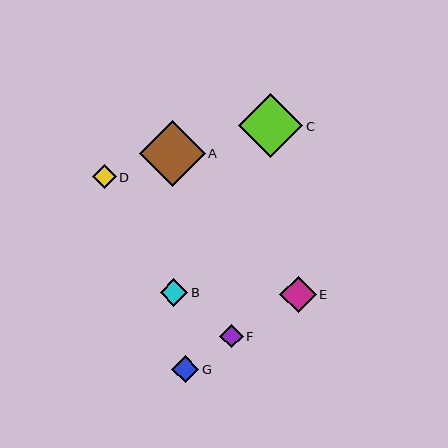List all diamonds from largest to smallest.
From largest to smallest: A, C, E, G, B, D, F.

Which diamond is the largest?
Diamond A is the largest with a size of approximately 66 pixels.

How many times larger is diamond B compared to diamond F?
Diamond B is approximately 1.2 times the size of diamond F.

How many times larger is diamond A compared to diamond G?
Diamond A is approximately 2.4 times the size of diamond G.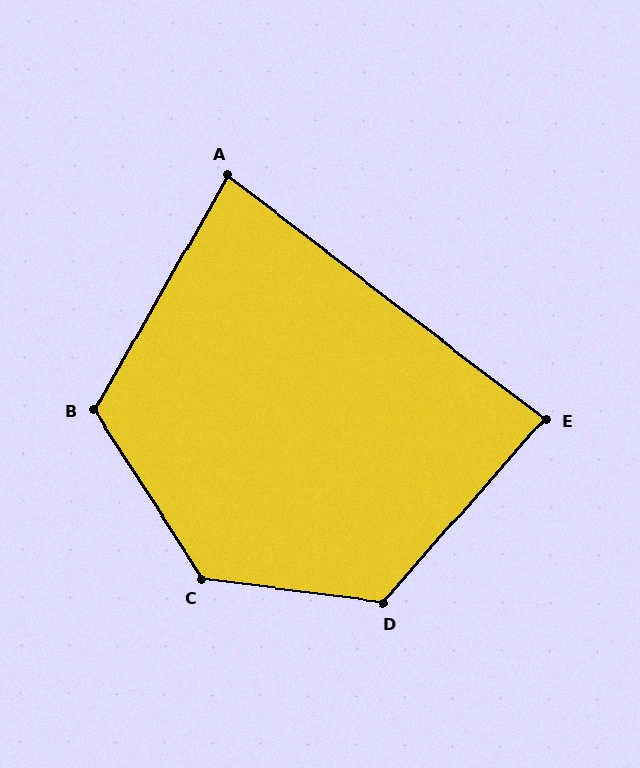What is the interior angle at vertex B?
Approximately 117 degrees (obtuse).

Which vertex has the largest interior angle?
C, at approximately 130 degrees.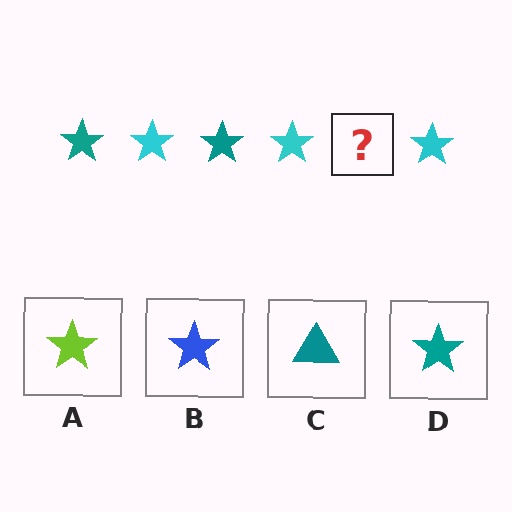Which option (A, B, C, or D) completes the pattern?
D.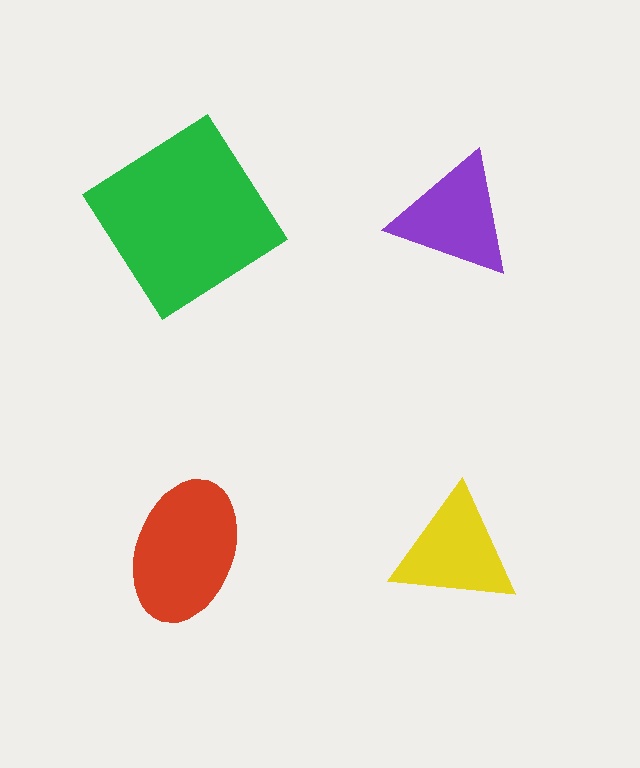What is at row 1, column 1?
A green diamond.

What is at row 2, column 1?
A red ellipse.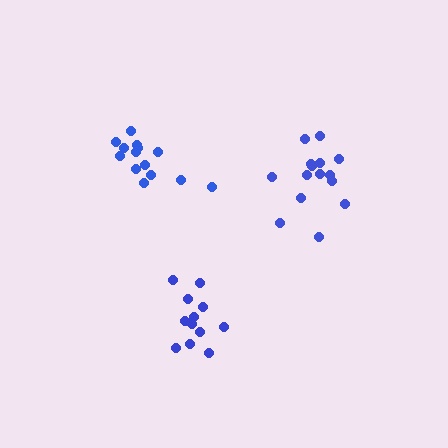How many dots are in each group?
Group 1: 12 dots, Group 2: 14 dots, Group 3: 15 dots (41 total).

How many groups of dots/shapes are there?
There are 3 groups.